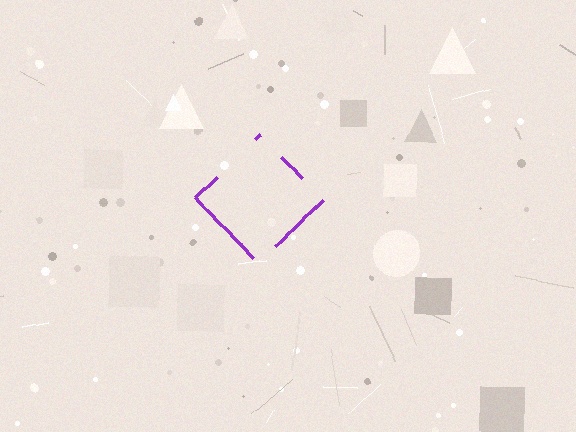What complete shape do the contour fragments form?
The contour fragments form a diamond.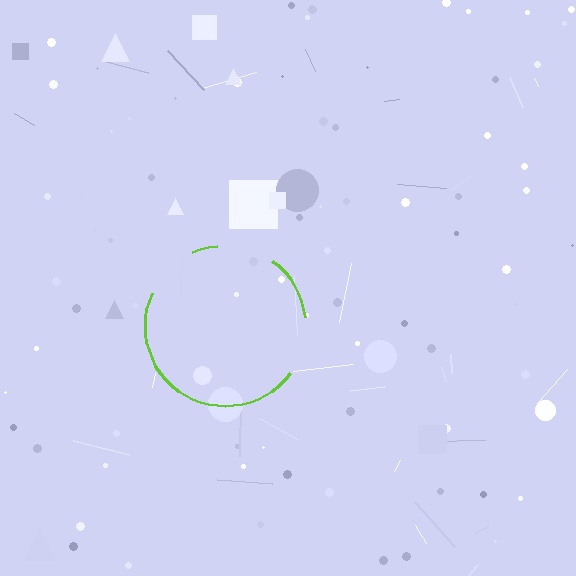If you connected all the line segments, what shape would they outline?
They would outline a circle.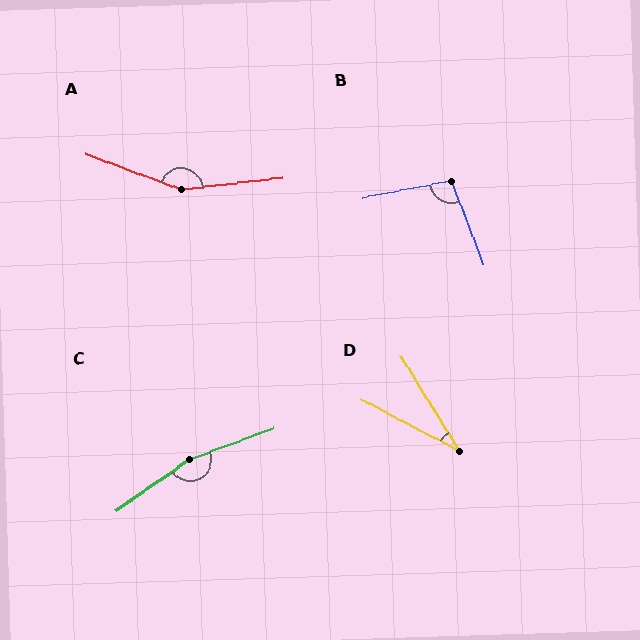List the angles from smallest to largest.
D (30°), B (100°), A (153°), C (165°).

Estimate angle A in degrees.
Approximately 153 degrees.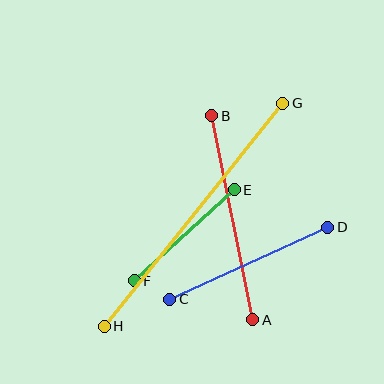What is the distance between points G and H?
The distance is approximately 286 pixels.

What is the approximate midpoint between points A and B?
The midpoint is at approximately (232, 218) pixels.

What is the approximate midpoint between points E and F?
The midpoint is at approximately (184, 235) pixels.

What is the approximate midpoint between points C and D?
The midpoint is at approximately (249, 263) pixels.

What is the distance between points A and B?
The distance is approximately 208 pixels.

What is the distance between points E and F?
The distance is approximately 135 pixels.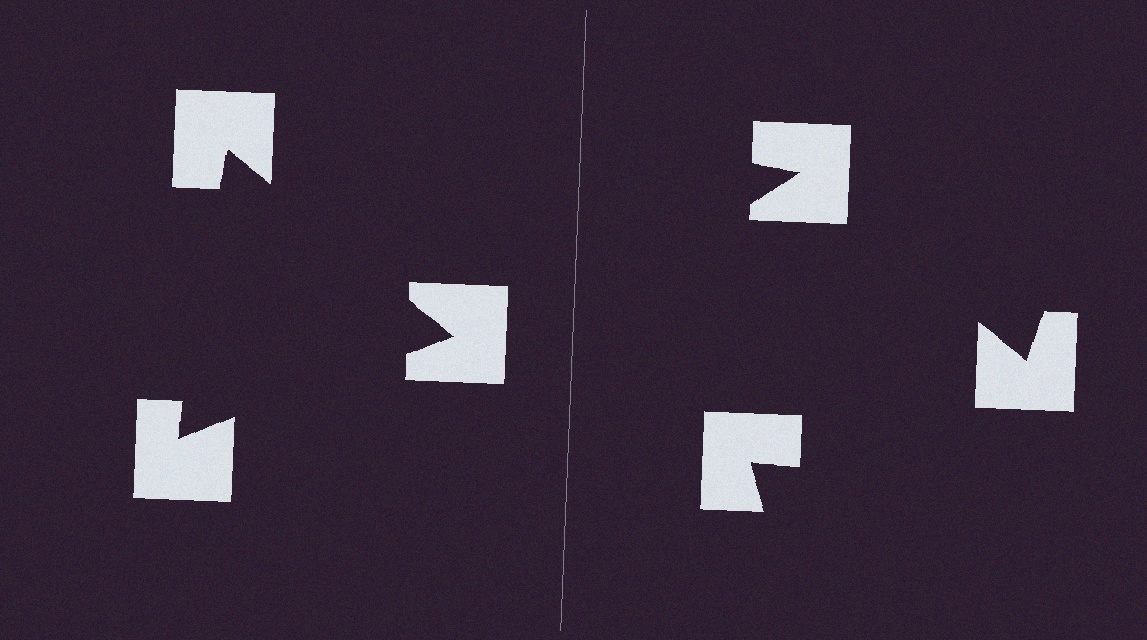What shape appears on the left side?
An illusory triangle.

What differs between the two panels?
The notched squares are positioned identically on both sides; only the wedge orientations differ. On the left they align to a triangle; on the right they are misaligned.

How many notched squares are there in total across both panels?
6 — 3 on each side.